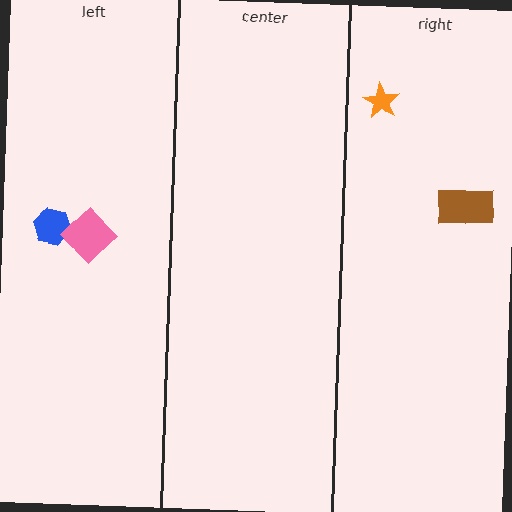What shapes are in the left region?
The blue hexagon, the pink diamond.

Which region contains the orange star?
The right region.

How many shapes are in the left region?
2.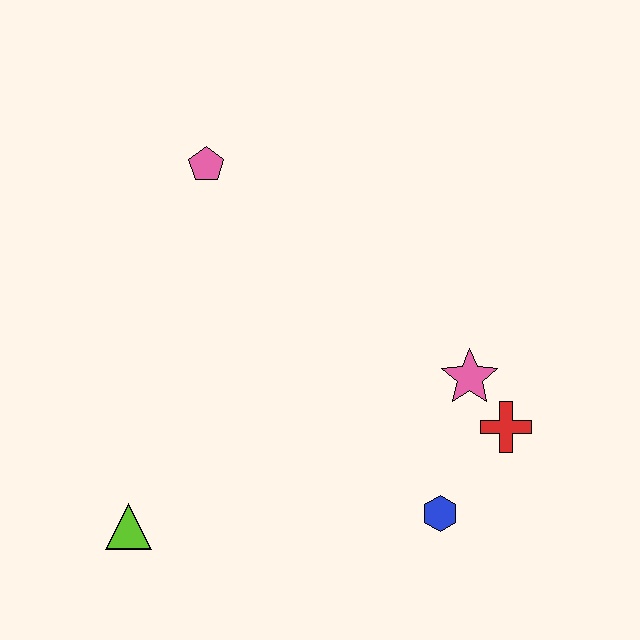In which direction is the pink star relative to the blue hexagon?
The pink star is above the blue hexagon.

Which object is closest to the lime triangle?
The blue hexagon is closest to the lime triangle.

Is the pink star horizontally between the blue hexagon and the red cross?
Yes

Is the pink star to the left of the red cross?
Yes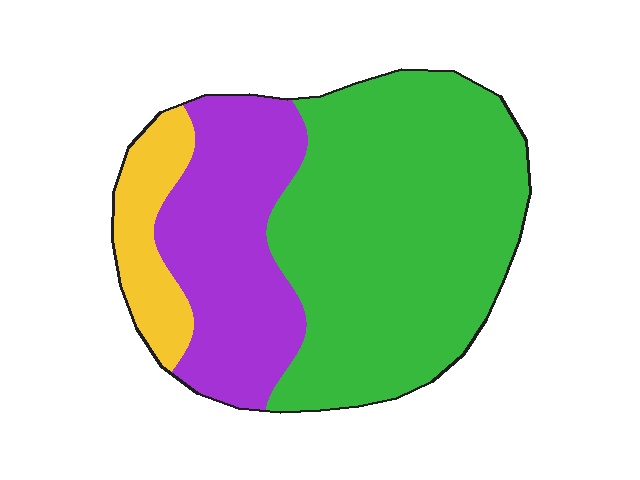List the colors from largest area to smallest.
From largest to smallest: green, purple, yellow.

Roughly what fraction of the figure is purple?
Purple takes up between a sixth and a third of the figure.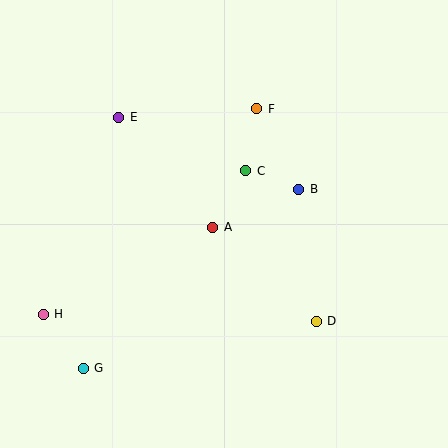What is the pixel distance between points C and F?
The distance between C and F is 63 pixels.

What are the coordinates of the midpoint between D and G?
The midpoint between D and G is at (200, 345).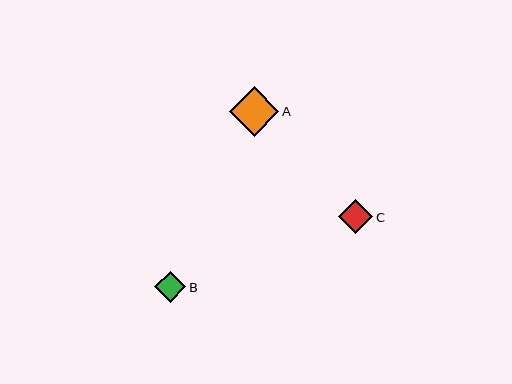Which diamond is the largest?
Diamond A is the largest with a size of approximately 49 pixels.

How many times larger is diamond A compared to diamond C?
Diamond A is approximately 1.5 times the size of diamond C.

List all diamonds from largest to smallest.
From largest to smallest: A, C, B.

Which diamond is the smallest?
Diamond B is the smallest with a size of approximately 31 pixels.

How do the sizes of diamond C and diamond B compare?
Diamond C and diamond B are approximately the same size.